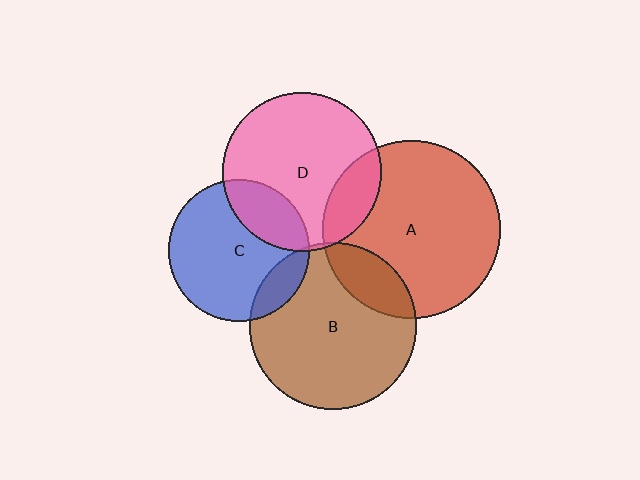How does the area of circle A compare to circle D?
Approximately 1.3 times.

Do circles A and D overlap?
Yes.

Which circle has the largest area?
Circle A (red).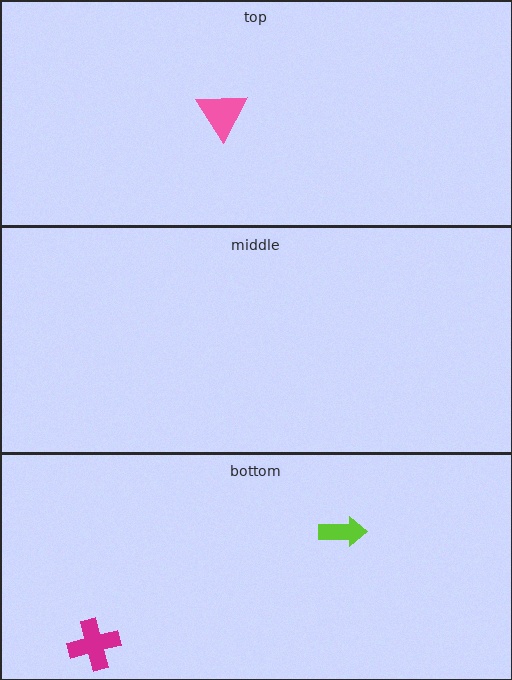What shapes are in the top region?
The pink triangle.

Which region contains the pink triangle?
The top region.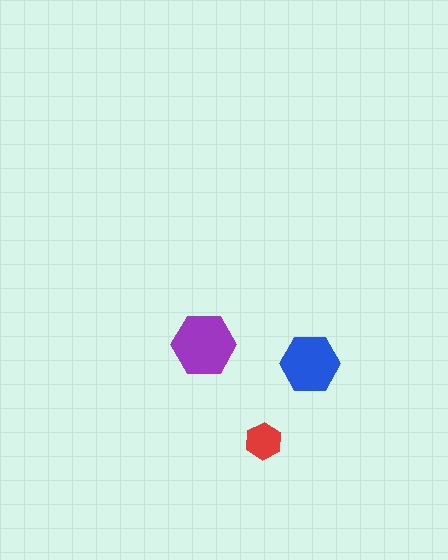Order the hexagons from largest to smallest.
the purple one, the blue one, the red one.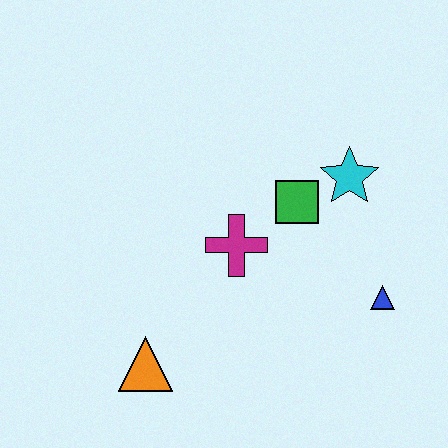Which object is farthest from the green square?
The orange triangle is farthest from the green square.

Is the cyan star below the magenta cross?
No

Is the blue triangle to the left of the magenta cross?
No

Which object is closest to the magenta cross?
The green square is closest to the magenta cross.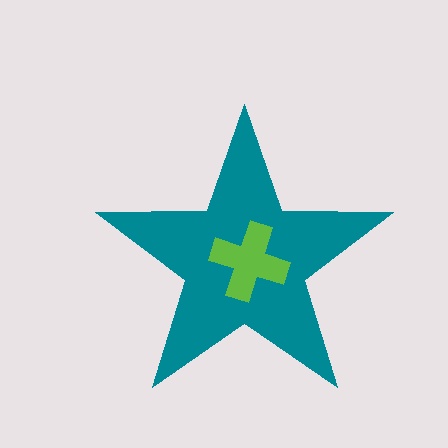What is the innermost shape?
The lime cross.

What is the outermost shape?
The teal star.